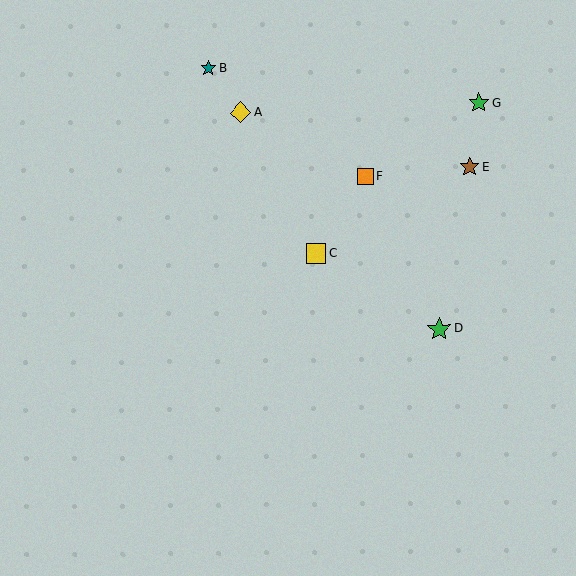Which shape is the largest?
The green star (labeled D) is the largest.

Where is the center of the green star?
The center of the green star is at (439, 329).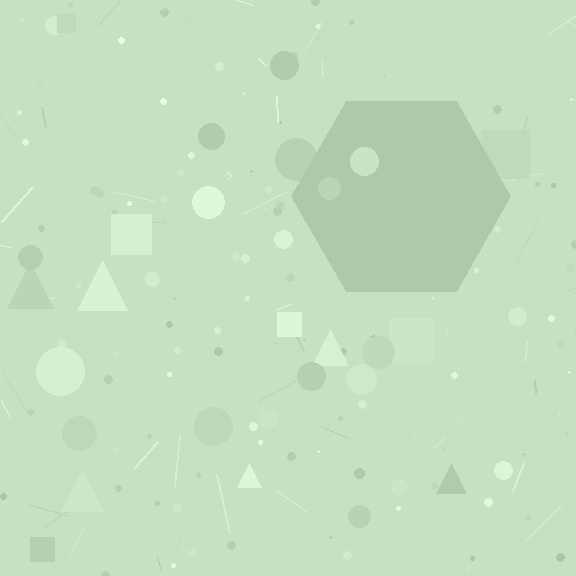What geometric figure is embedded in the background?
A hexagon is embedded in the background.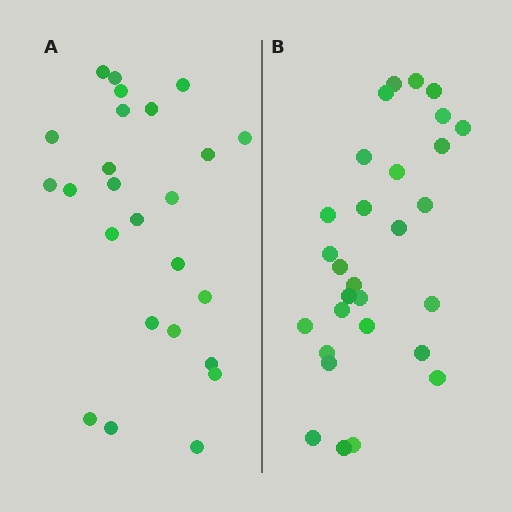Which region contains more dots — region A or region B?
Region B (the right region) has more dots.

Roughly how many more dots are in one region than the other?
Region B has about 4 more dots than region A.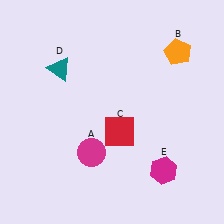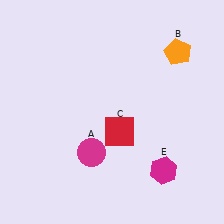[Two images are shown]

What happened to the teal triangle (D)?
The teal triangle (D) was removed in Image 2. It was in the top-left area of Image 1.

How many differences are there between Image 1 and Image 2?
There is 1 difference between the two images.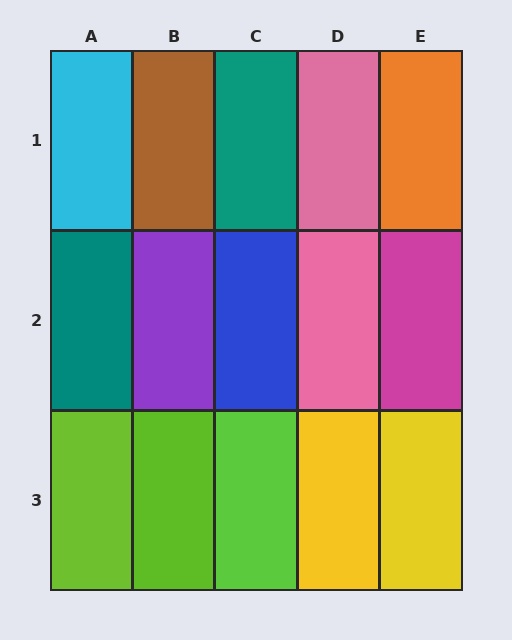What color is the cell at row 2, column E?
Magenta.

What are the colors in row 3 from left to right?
Lime, lime, lime, yellow, yellow.